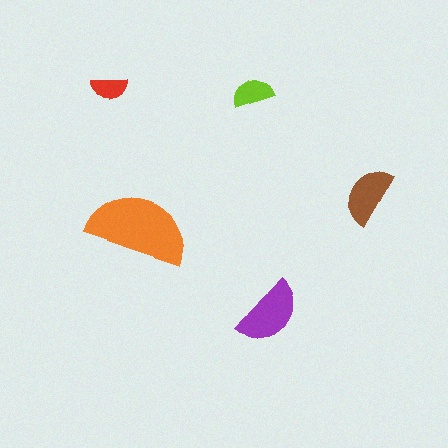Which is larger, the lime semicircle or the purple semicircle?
The purple one.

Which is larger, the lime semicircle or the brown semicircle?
The brown one.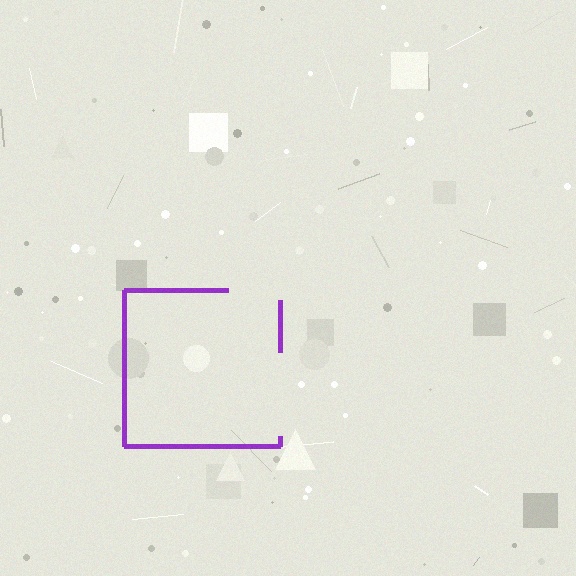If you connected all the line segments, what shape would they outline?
They would outline a square.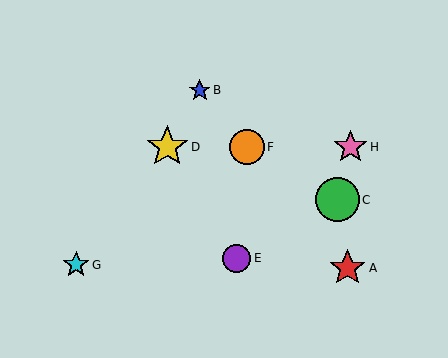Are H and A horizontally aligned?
No, H is at y≈147 and A is at y≈268.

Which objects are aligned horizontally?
Objects D, F, H are aligned horizontally.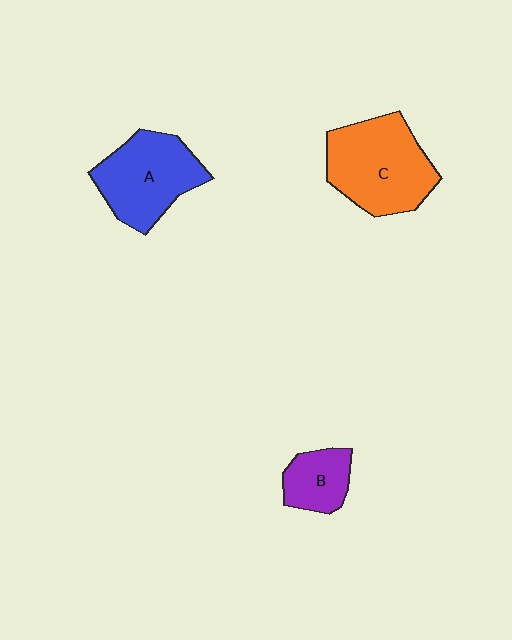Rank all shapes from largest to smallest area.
From largest to smallest: C (orange), A (blue), B (purple).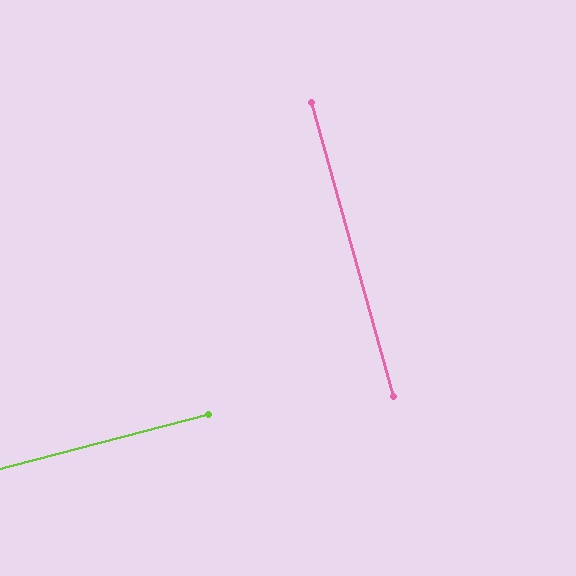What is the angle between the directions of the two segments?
Approximately 89 degrees.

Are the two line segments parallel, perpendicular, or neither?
Perpendicular — they meet at approximately 89°.